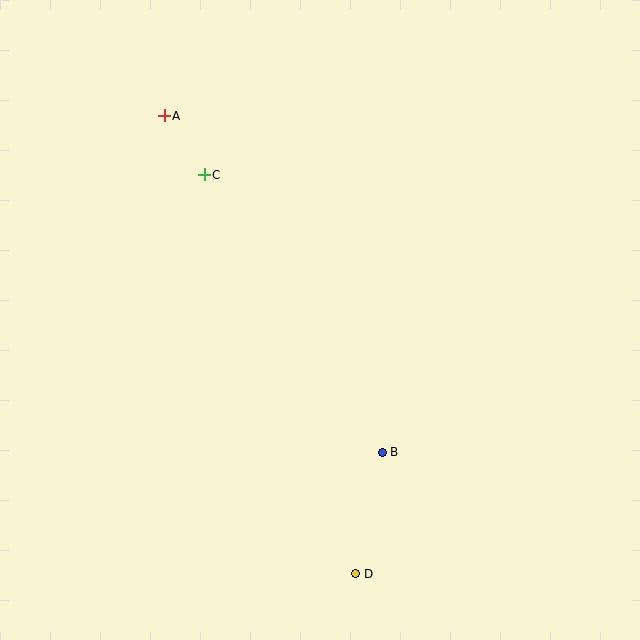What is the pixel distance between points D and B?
The distance between D and B is 124 pixels.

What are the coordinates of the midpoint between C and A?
The midpoint between C and A is at (184, 145).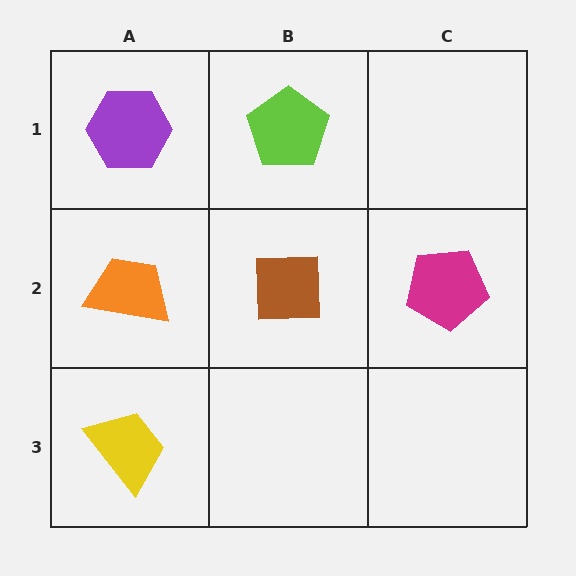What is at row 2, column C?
A magenta pentagon.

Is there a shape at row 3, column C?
No, that cell is empty.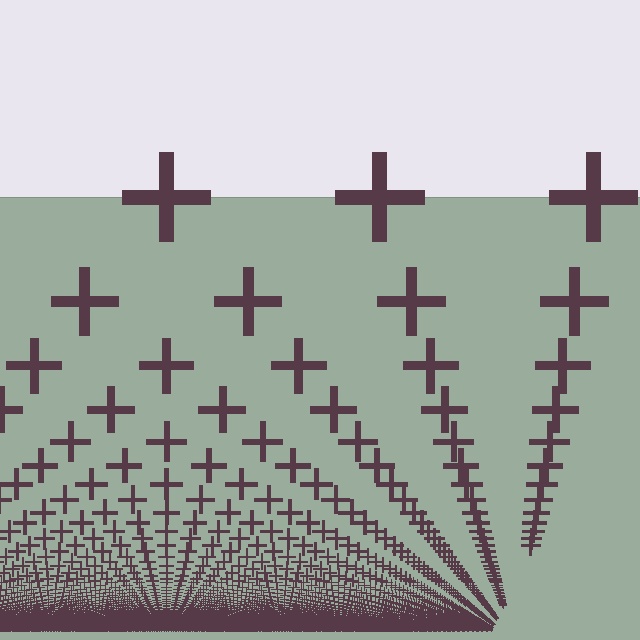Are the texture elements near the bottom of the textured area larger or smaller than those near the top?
Smaller. The gradient is inverted — elements near the bottom are smaller and denser.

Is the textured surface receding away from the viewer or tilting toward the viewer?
The surface appears to tilt toward the viewer. Texture elements get larger and sparser toward the top.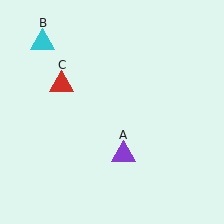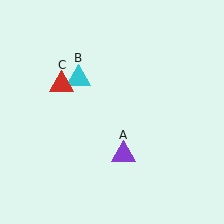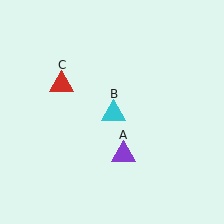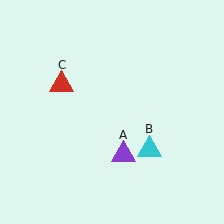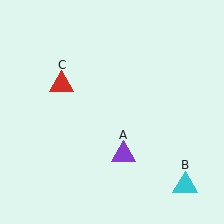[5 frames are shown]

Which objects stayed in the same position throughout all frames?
Purple triangle (object A) and red triangle (object C) remained stationary.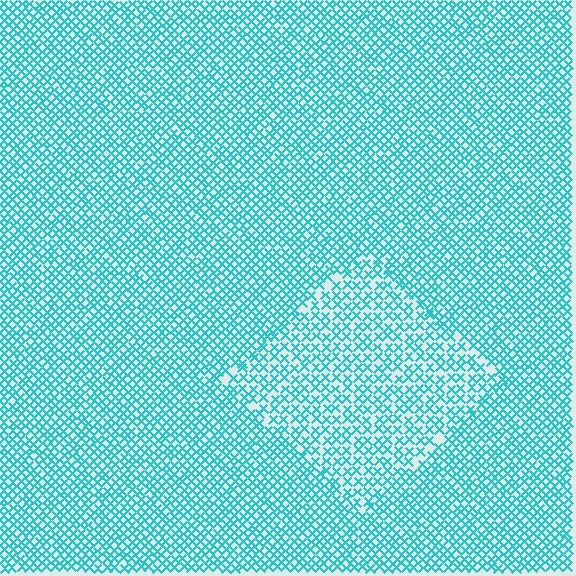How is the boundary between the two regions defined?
The boundary is defined by a change in element density (approximately 1.5x ratio). All elements are the same color, size, and shape.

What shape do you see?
I see a diamond.